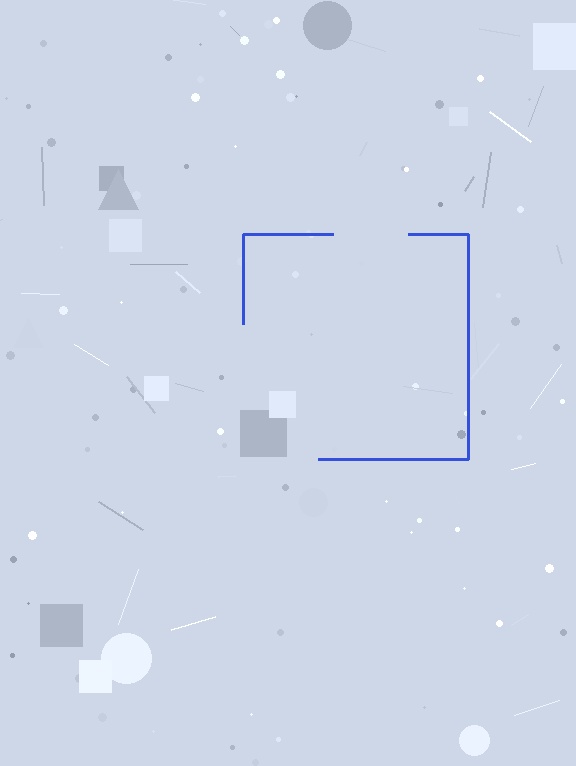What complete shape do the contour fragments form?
The contour fragments form a square.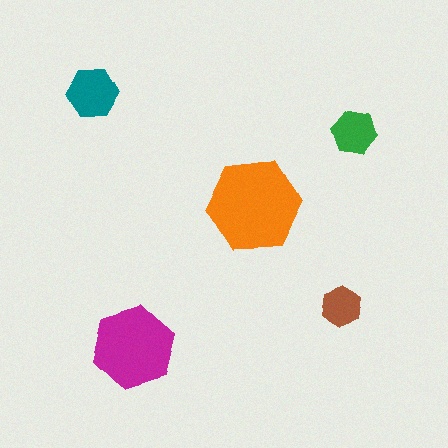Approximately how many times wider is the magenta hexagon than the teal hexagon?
About 1.5 times wider.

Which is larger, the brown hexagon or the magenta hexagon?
The magenta one.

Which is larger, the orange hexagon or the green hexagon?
The orange one.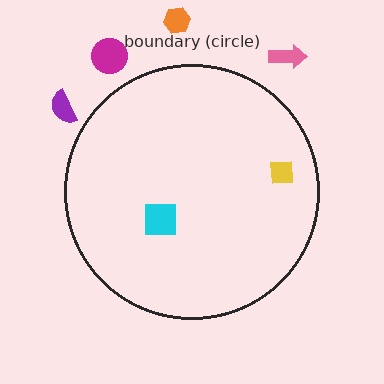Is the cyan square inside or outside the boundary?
Inside.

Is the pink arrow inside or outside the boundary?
Outside.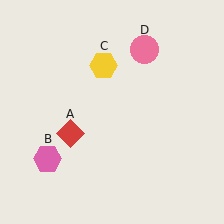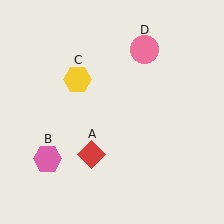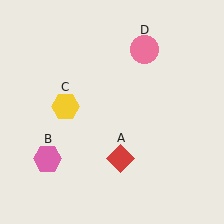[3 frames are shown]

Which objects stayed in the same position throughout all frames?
Pink hexagon (object B) and pink circle (object D) remained stationary.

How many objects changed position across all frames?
2 objects changed position: red diamond (object A), yellow hexagon (object C).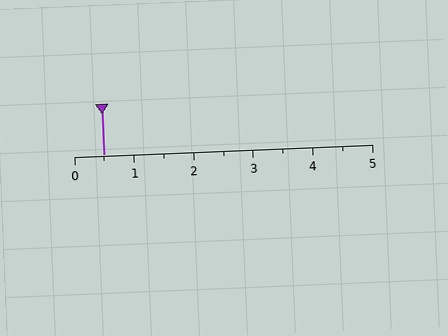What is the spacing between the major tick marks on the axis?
The major ticks are spaced 1 apart.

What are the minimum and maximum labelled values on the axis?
The axis runs from 0 to 5.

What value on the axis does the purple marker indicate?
The marker indicates approximately 0.5.